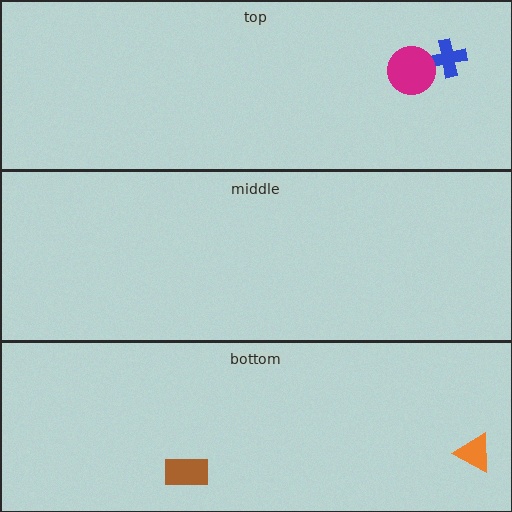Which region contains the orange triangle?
The bottom region.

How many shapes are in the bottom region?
2.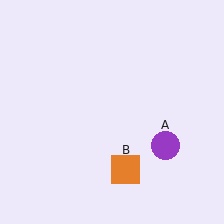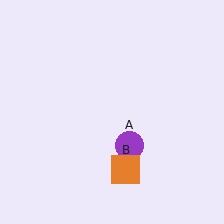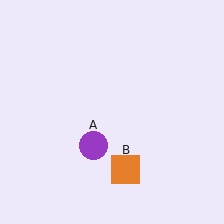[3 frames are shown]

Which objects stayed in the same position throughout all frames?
Orange square (object B) remained stationary.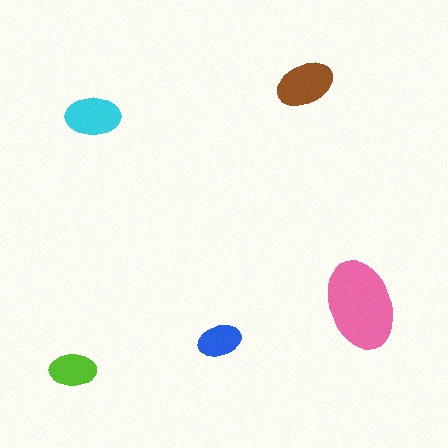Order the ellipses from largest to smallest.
the pink one, the brown one, the cyan one, the lime one, the blue one.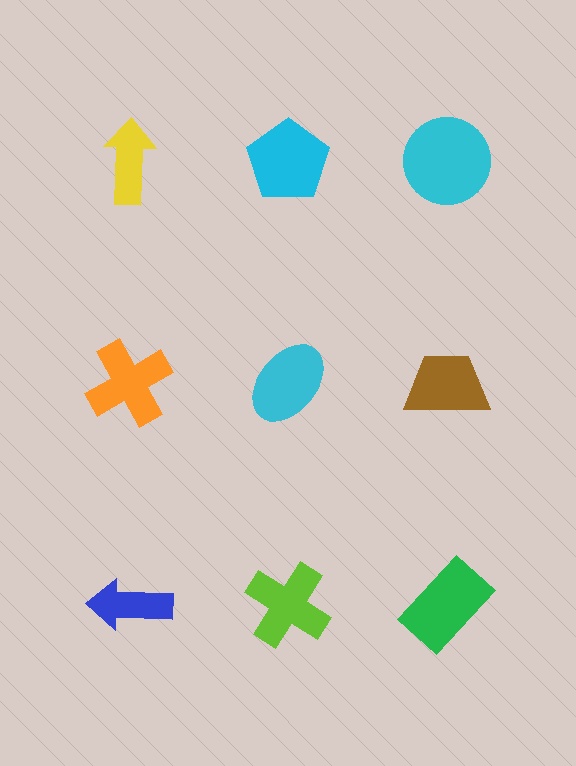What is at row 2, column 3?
A brown trapezoid.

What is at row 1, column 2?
A cyan pentagon.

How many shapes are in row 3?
3 shapes.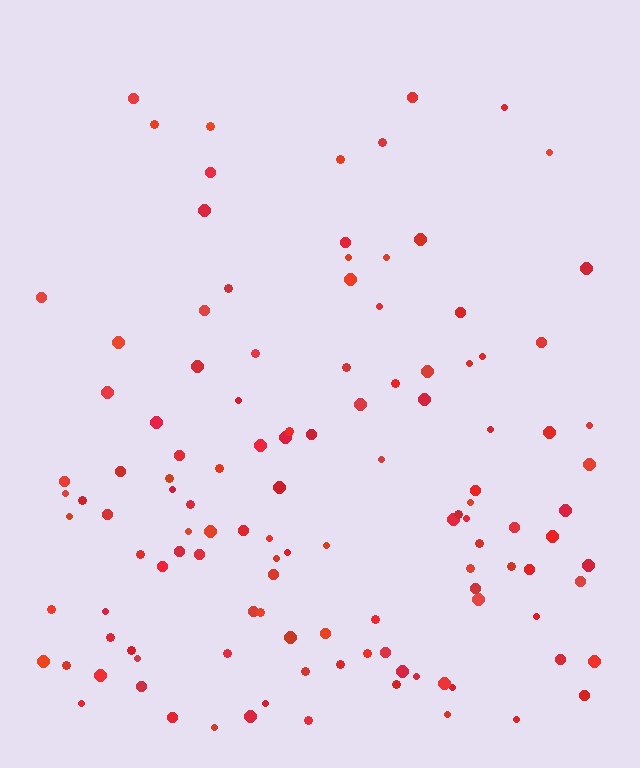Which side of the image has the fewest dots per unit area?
The top.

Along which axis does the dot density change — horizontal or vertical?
Vertical.